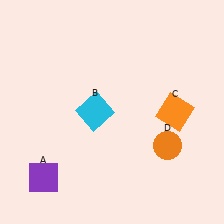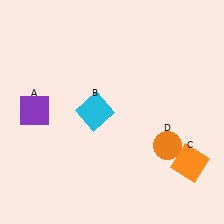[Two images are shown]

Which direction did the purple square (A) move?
The purple square (A) moved up.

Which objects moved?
The objects that moved are: the purple square (A), the orange square (C).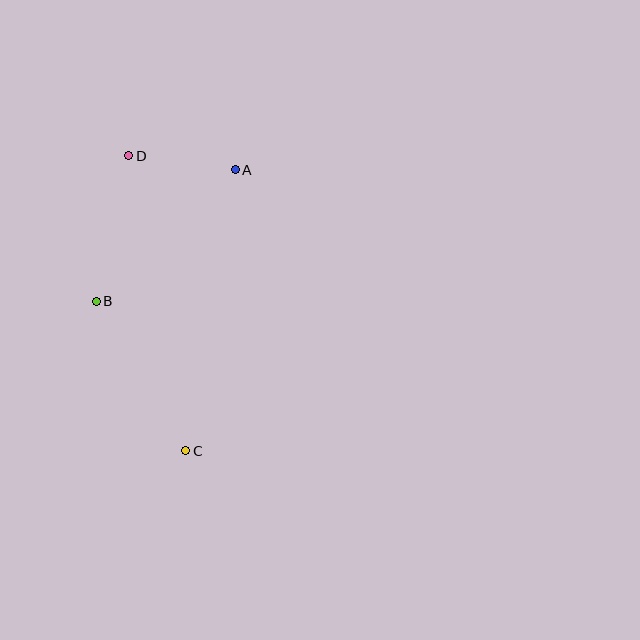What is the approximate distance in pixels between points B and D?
The distance between B and D is approximately 150 pixels.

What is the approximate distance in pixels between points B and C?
The distance between B and C is approximately 174 pixels.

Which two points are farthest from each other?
Points C and D are farthest from each other.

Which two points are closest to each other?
Points A and D are closest to each other.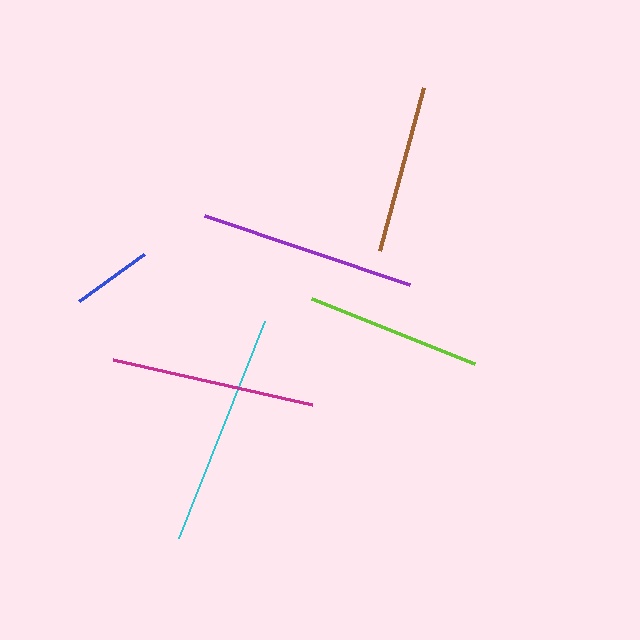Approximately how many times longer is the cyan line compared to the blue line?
The cyan line is approximately 2.9 times the length of the blue line.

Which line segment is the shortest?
The blue line is the shortest at approximately 81 pixels.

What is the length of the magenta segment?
The magenta segment is approximately 205 pixels long.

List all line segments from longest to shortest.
From longest to shortest: cyan, purple, magenta, lime, brown, blue.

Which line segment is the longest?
The cyan line is the longest at approximately 233 pixels.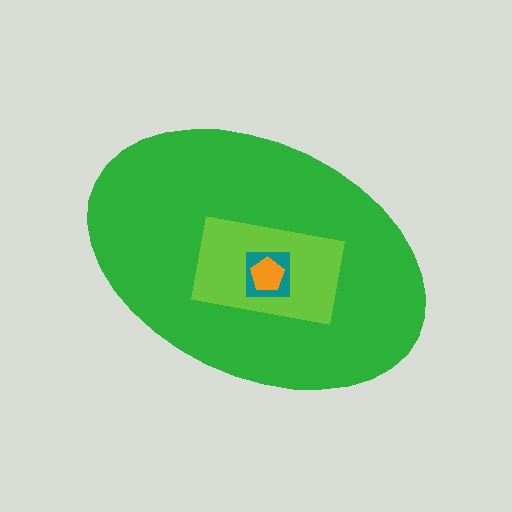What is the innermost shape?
The orange pentagon.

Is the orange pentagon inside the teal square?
Yes.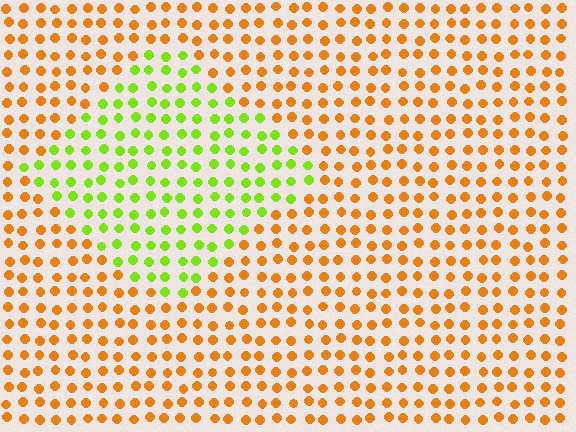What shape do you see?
I see a diamond.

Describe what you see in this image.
The image is filled with small orange elements in a uniform arrangement. A diamond-shaped region is visible where the elements are tinted to a slightly different hue, forming a subtle color boundary.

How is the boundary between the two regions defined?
The boundary is defined purely by a slight shift in hue (about 61 degrees). Spacing, size, and orientation are identical on both sides.